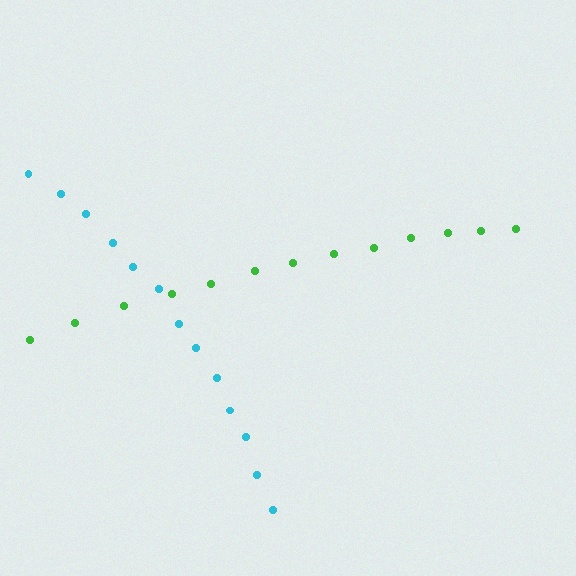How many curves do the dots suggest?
There are 2 distinct paths.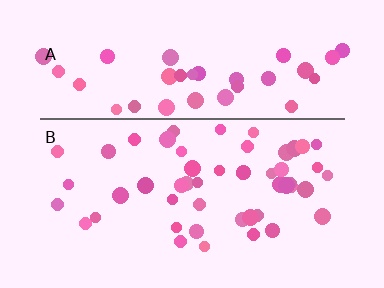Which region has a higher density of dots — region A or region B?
B (the bottom).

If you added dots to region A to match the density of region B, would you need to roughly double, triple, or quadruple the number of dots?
Approximately double.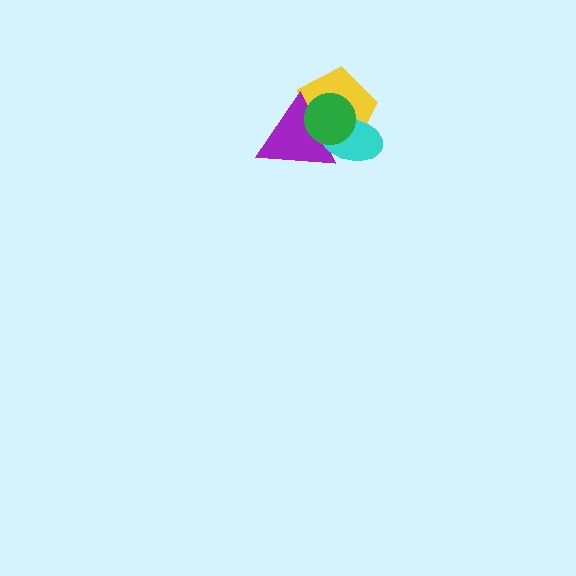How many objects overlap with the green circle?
3 objects overlap with the green circle.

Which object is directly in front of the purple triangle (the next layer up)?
The cyan ellipse is directly in front of the purple triangle.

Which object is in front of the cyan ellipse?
The green circle is in front of the cyan ellipse.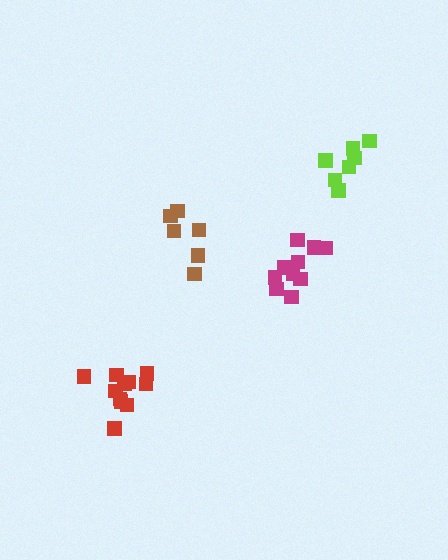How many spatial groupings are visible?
There are 4 spatial groupings.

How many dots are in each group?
Group 1: 11 dots, Group 2: 6 dots, Group 3: 10 dots, Group 4: 7 dots (34 total).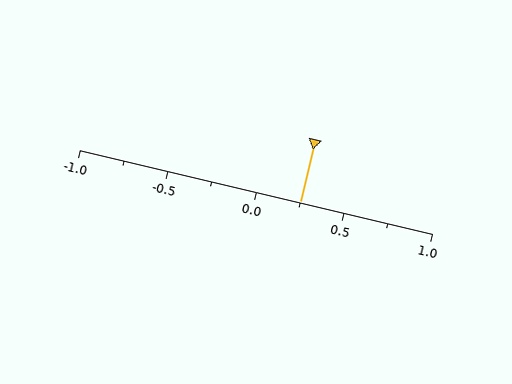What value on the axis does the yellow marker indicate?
The marker indicates approximately 0.25.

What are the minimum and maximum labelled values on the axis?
The axis runs from -1.0 to 1.0.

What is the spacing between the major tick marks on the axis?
The major ticks are spaced 0.5 apart.